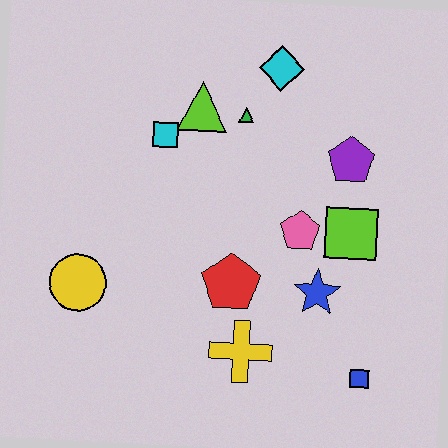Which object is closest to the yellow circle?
The red pentagon is closest to the yellow circle.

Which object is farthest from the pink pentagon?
The yellow circle is farthest from the pink pentagon.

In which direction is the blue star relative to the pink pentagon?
The blue star is below the pink pentagon.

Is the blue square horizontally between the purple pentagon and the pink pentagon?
No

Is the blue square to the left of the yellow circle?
No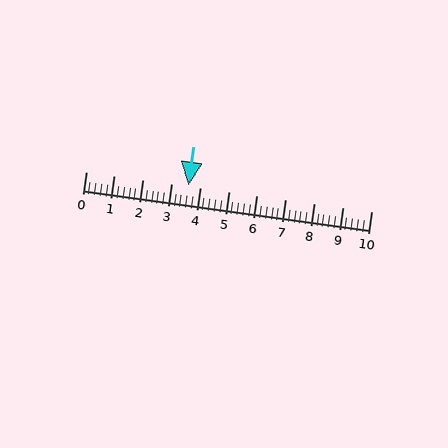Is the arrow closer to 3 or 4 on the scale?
The arrow is closer to 4.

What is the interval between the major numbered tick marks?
The major tick marks are spaced 1 units apart.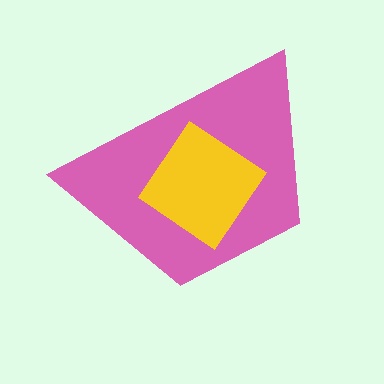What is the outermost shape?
The pink trapezoid.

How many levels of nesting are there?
2.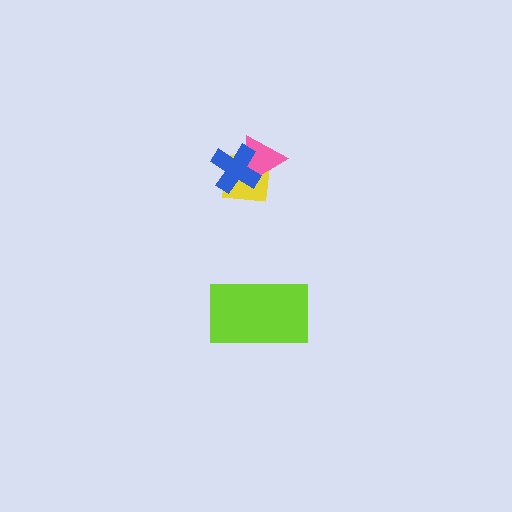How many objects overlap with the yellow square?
2 objects overlap with the yellow square.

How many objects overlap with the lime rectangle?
0 objects overlap with the lime rectangle.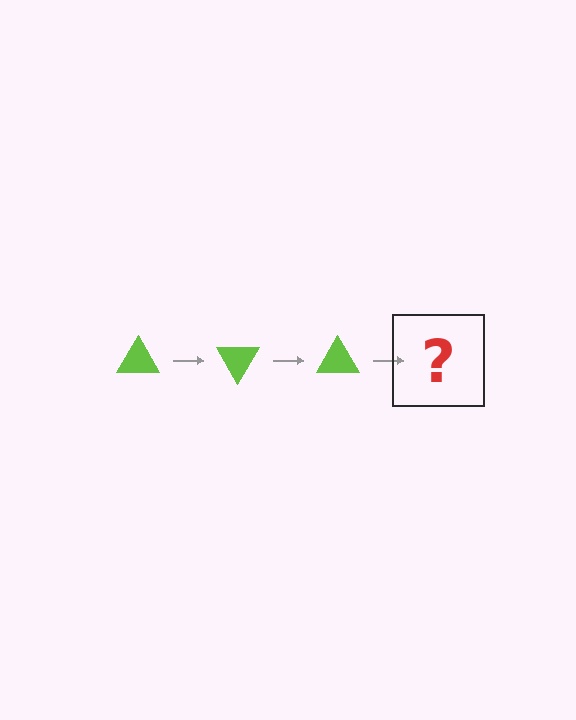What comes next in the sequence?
The next element should be a lime triangle rotated 180 degrees.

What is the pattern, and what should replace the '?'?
The pattern is that the triangle rotates 60 degrees each step. The '?' should be a lime triangle rotated 180 degrees.